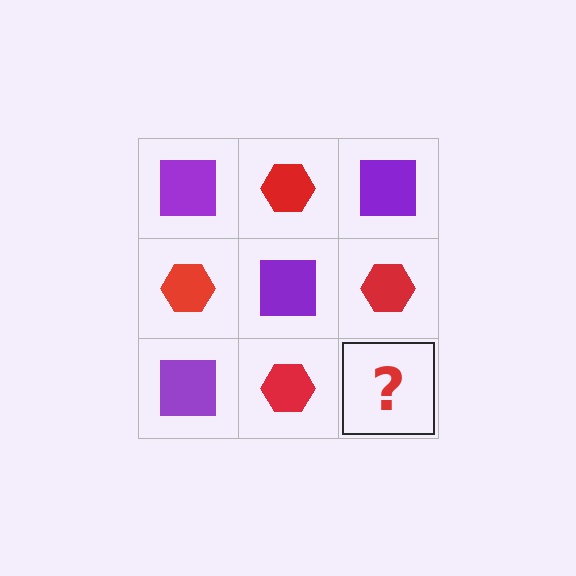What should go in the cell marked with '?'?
The missing cell should contain a purple square.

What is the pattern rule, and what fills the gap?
The rule is that it alternates purple square and red hexagon in a checkerboard pattern. The gap should be filled with a purple square.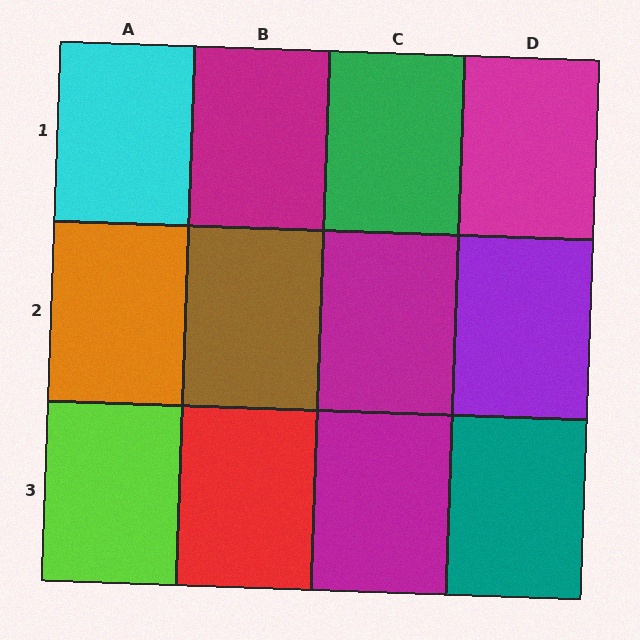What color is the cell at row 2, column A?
Orange.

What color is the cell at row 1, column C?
Green.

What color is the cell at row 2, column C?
Magenta.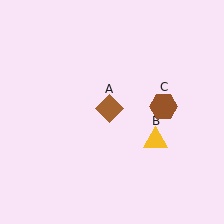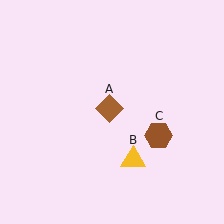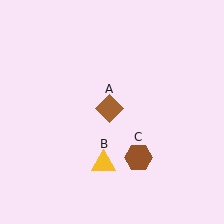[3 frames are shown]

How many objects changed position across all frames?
2 objects changed position: yellow triangle (object B), brown hexagon (object C).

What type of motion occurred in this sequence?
The yellow triangle (object B), brown hexagon (object C) rotated clockwise around the center of the scene.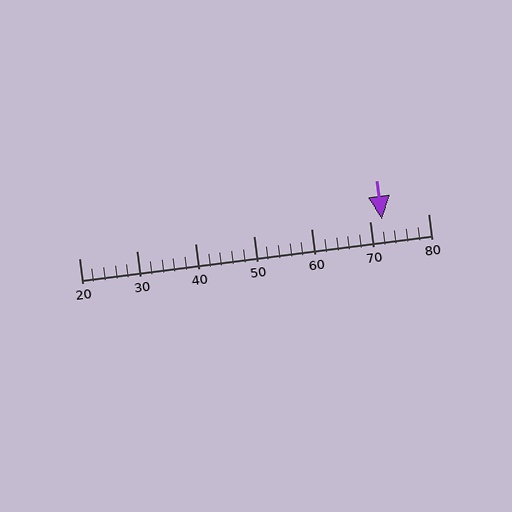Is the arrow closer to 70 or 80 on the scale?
The arrow is closer to 70.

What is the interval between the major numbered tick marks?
The major tick marks are spaced 10 units apart.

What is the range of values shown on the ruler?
The ruler shows values from 20 to 80.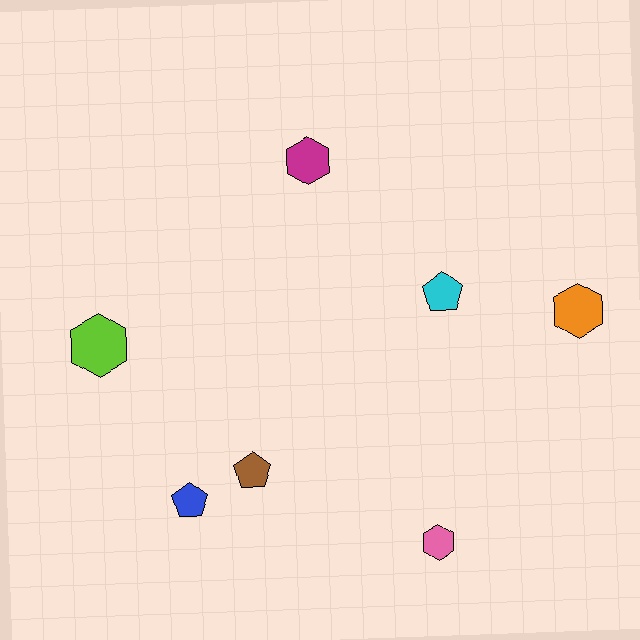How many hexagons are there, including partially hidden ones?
There are 4 hexagons.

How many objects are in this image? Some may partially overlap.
There are 7 objects.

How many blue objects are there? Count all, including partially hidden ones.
There is 1 blue object.